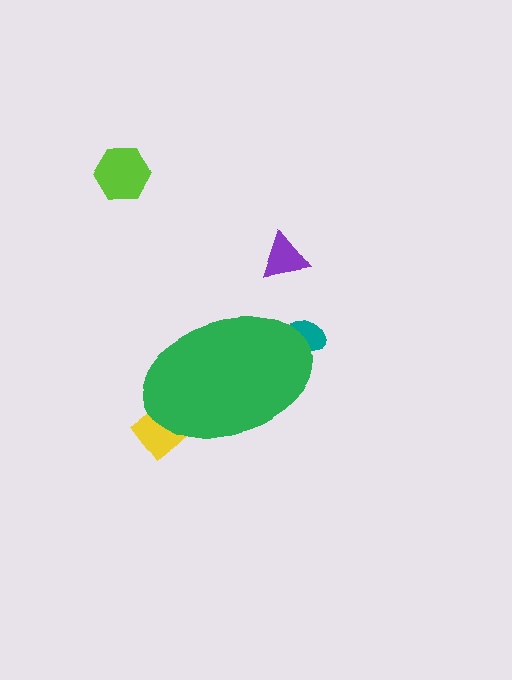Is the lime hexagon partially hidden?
No, the lime hexagon is fully visible.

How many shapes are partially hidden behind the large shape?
2 shapes are partially hidden.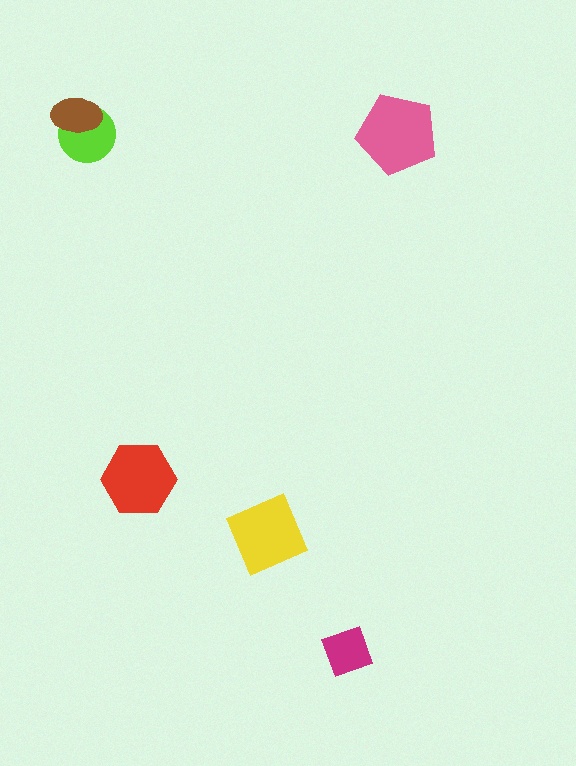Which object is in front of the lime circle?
The brown ellipse is in front of the lime circle.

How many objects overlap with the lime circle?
1 object overlaps with the lime circle.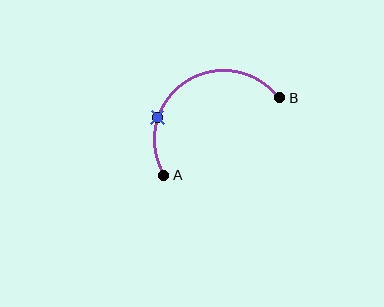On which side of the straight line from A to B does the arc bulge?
The arc bulges above the straight line connecting A and B.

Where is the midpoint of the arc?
The arc midpoint is the point on the curve farthest from the straight line joining A and B. It sits above that line.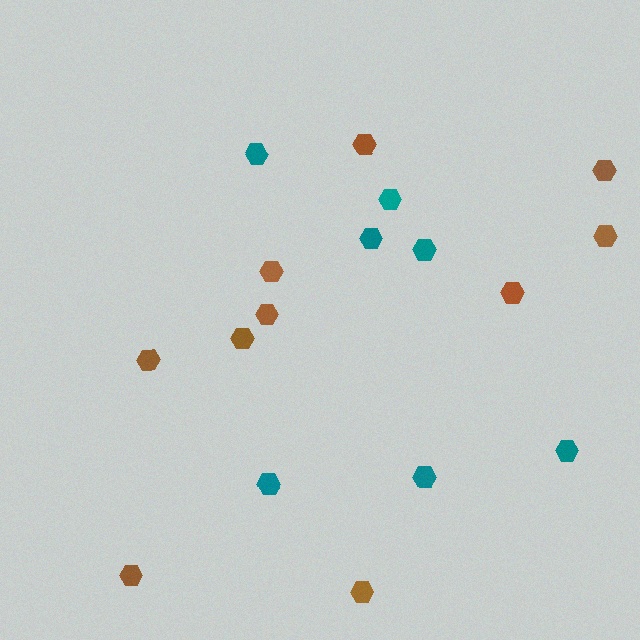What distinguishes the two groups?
There are 2 groups: one group of teal hexagons (7) and one group of brown hexagons (10).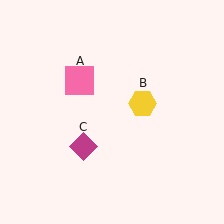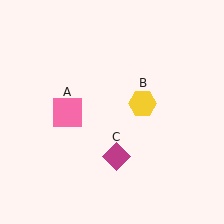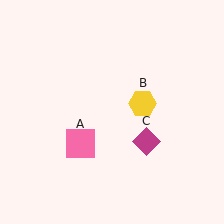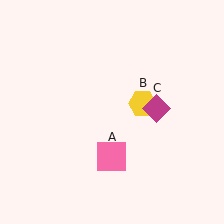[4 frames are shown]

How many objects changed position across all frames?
2 objects changed position: pink square (object A), magenta diamond (object C).